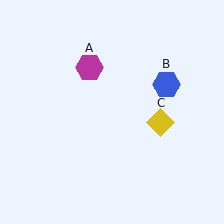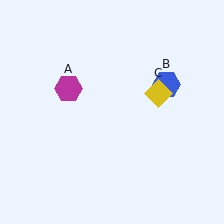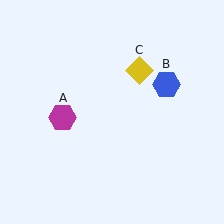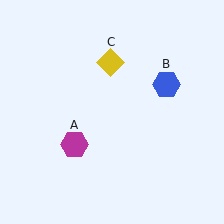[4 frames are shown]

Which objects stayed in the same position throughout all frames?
Blue hexagon (object B) remained stationary.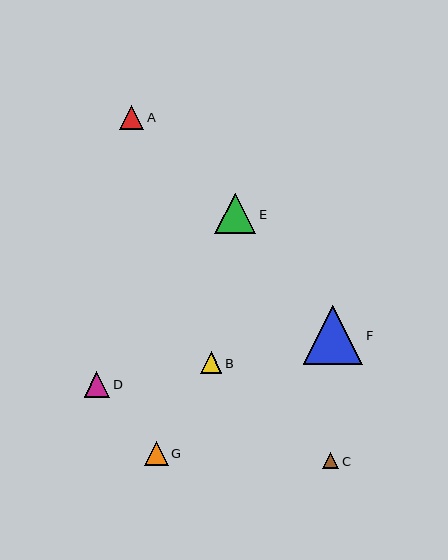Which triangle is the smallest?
Triangle C is the smallest with a size of approximately 16 pixels.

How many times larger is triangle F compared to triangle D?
Triangle F is approximately 2.3 times the size of triangle D.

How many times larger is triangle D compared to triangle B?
Triangle D is approximately 1.2 times the size of triangle B.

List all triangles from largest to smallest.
From largest to smallest: F, E, D, A, G, B, C.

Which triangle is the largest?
Triangle F is the largest with a size of approximately 59 pixels.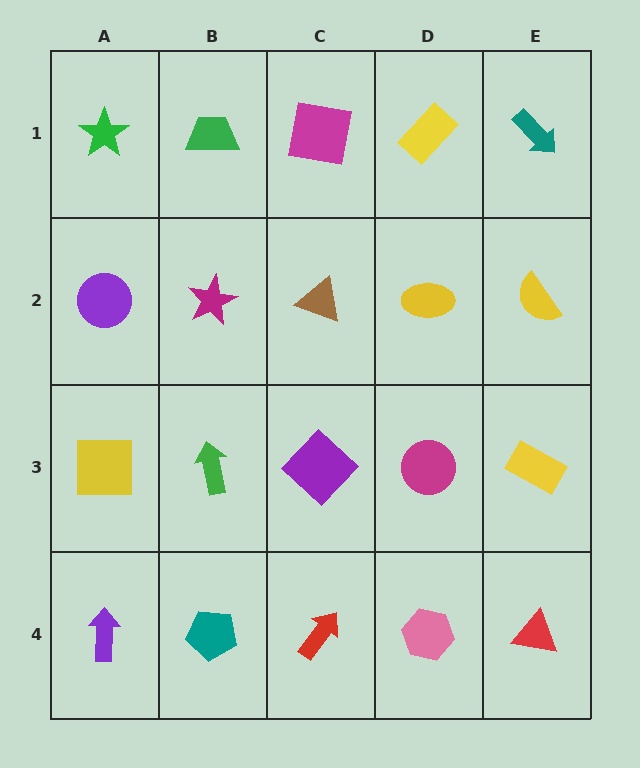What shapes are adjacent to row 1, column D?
A yellow ellipse (row 2, column D), a magenta square (row 1, column C), a teal arrow (row 1, column E).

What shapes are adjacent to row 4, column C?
A purple diamond (row 3, column C), a teal pentagon (row 4, column B), a pink hexagon (row 4, column D).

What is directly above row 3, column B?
A magenta star.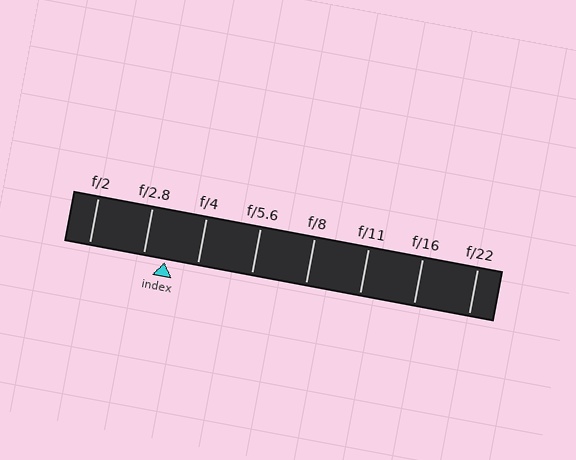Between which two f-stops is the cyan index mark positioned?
The index mark is between f/2.8 and f/4.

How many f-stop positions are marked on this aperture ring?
There are 8 f-stop positions marked.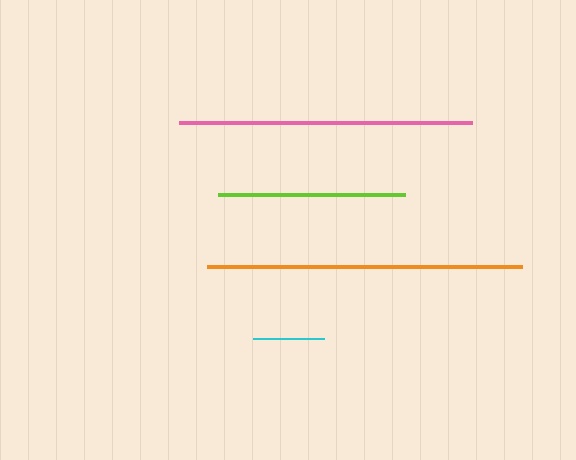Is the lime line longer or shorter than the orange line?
The orange line is longer than the lime line.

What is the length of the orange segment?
The orange segment is approximately 315 pixels long.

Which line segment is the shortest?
The cyan line is the shortest at approximately 70 pixels.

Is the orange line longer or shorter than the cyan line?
The orange line is longer than the cyan line.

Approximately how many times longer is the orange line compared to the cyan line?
The orange line is approximately 4.5 times the length of the cyan line.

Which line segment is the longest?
The orange line is the longest at approximately 315 pixels.